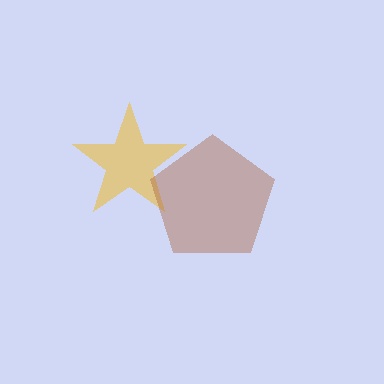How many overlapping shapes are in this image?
There are 2 overlapping shapes in the image.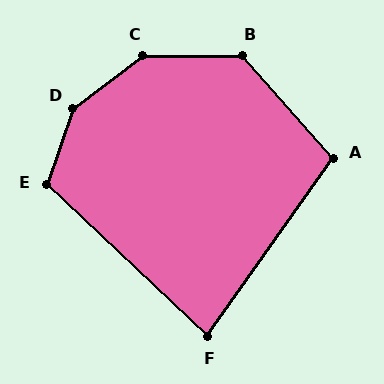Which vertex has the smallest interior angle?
F, at approximately 82 degrees.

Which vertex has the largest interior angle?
D, at approximately 147 degrees.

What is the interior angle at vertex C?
Approximately 142 degrees (obtuse).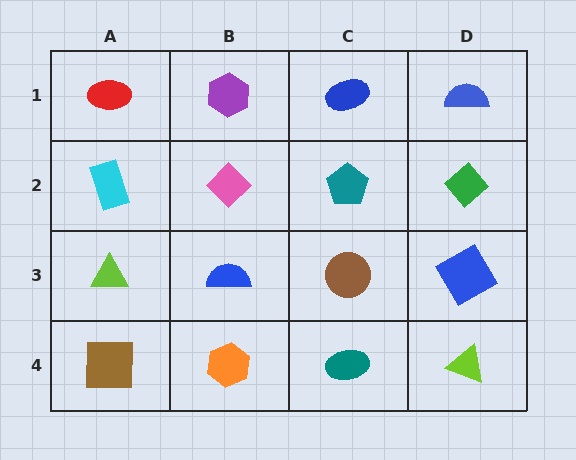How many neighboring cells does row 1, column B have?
3.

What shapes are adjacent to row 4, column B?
A blue semicircle (row 3, column B), a brown square (row 4, column A), a teal ellipse (row 4, column C).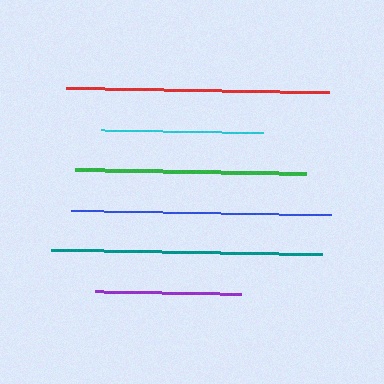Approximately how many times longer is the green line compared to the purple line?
The green line is approximately 1.6 times the length of the purple line.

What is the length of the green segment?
The green segment is approximately 231 pixels long.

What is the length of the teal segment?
The teal segment is approximately 271 pixels long.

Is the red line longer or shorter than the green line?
The red line is longer than the green line.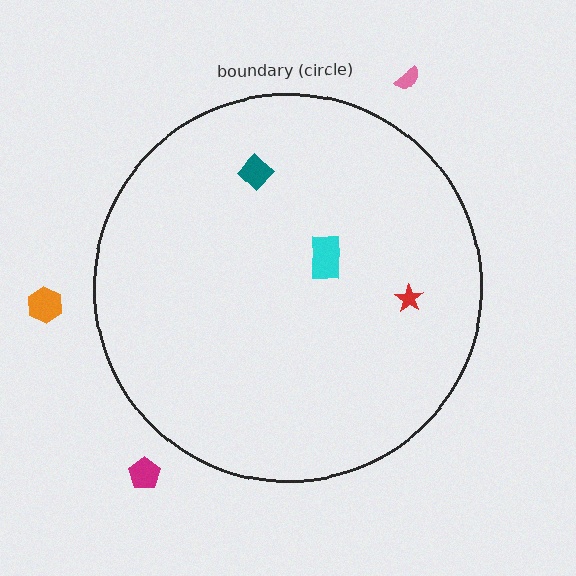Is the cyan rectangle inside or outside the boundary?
Inside.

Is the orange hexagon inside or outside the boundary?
Outside.